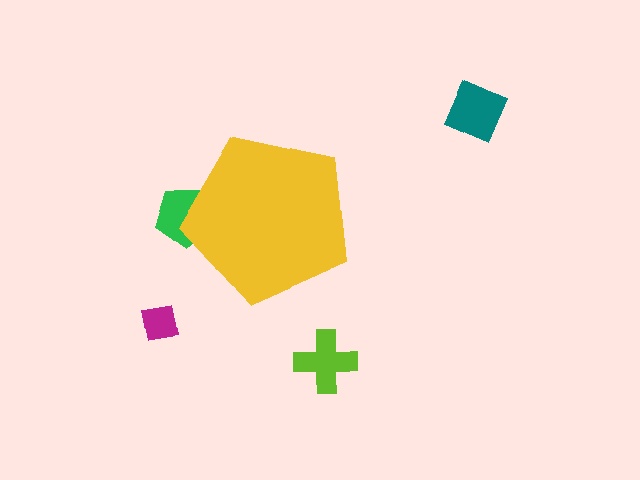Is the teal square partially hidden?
No, the teal square is fully visible.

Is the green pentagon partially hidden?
Yes, the green pentagon is partially hidden behind the yellow pentagon.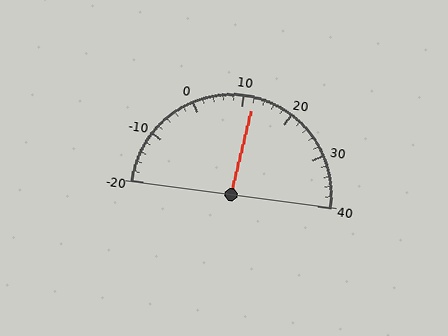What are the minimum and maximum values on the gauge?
The gauge ranges from -20 to 40.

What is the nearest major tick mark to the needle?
The nearest major tick mark is 10.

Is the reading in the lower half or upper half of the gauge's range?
The reading is in the upper half of the range (-20 to 40).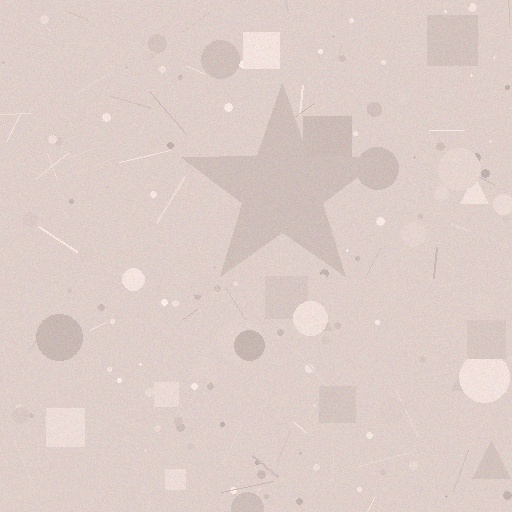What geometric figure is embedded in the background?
A star is embedded in the background.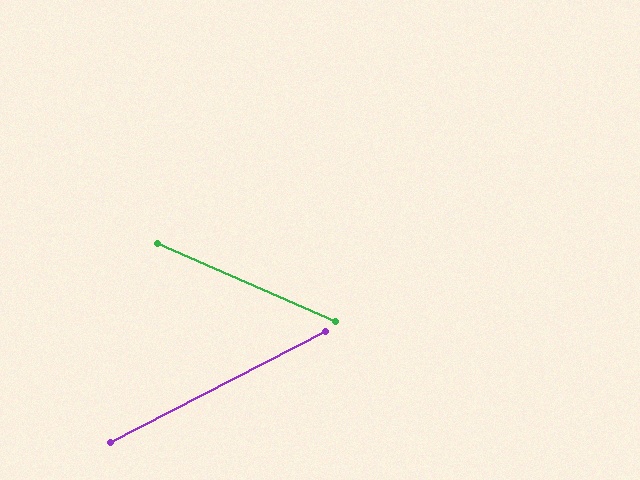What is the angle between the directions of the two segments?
Approximately 51 degrees.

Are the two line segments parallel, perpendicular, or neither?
Neither parallel nor perpendicular — they differ by about 51°.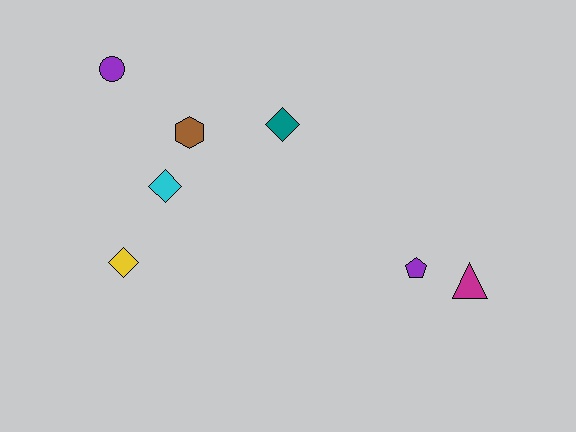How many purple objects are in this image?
There are 2 purple objects.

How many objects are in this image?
There are 7 objects.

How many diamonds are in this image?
There are 3 diamonds.